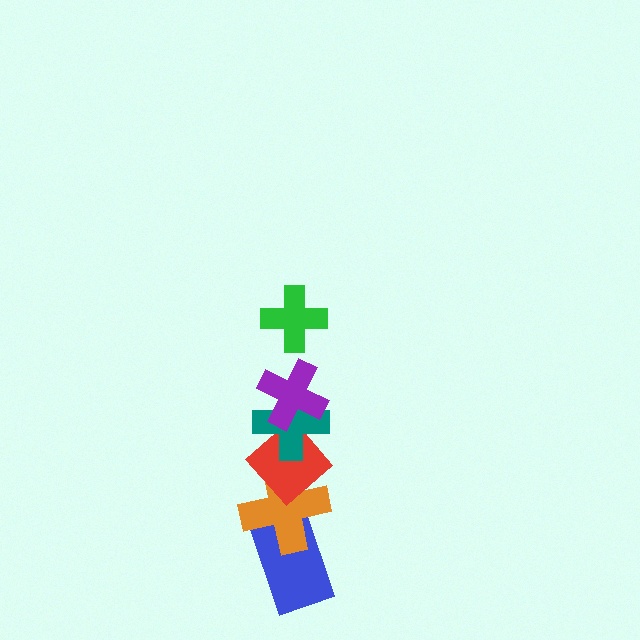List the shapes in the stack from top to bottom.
From top to bottom: the green cross, the purple cross, the teal cross, the red diamond, the orange cross, the blue rectangle.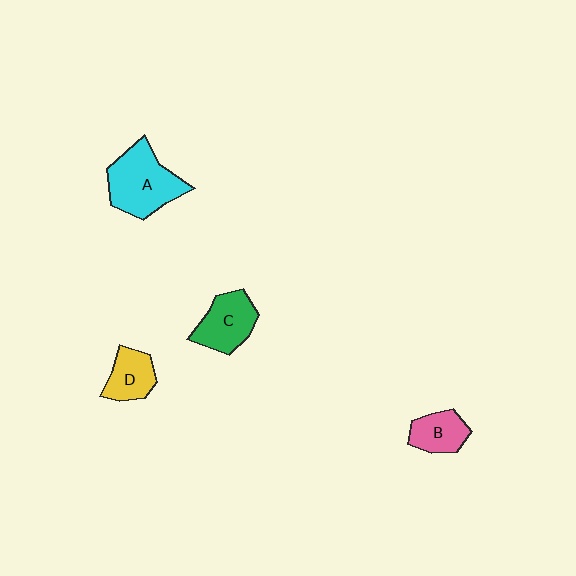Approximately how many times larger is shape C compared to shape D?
Approximately 1.3 times.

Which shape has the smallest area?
Shape B (pink).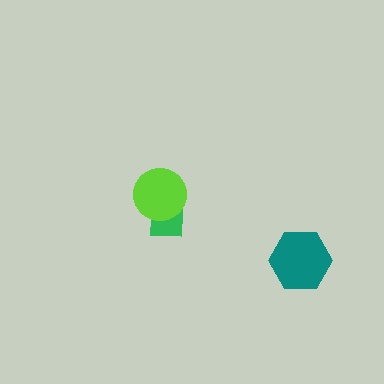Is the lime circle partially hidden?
No, no other shape covers it.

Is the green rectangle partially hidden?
Yes, it is partially covered by another shape.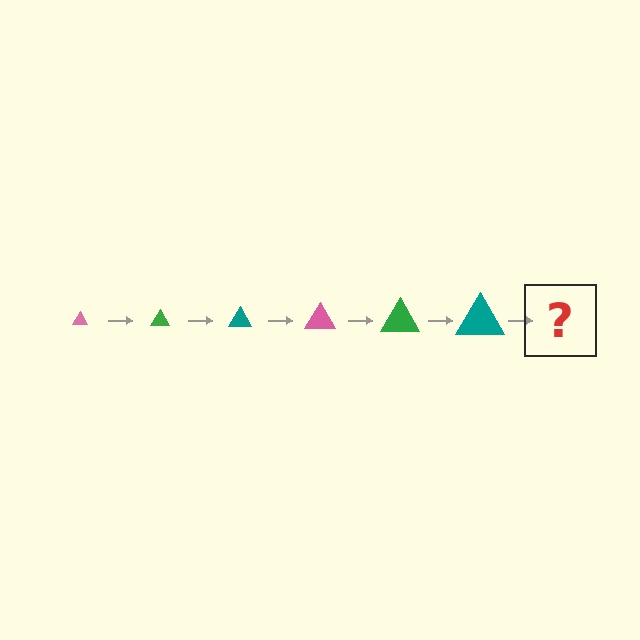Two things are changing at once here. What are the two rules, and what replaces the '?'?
The two rules are that the triangle grows larger each step and the color cycles through pink, green, and teal. The '?' should be a pink triangle, larger than the previous one.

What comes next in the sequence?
The next element should be a pink triangle, larger than the previous one.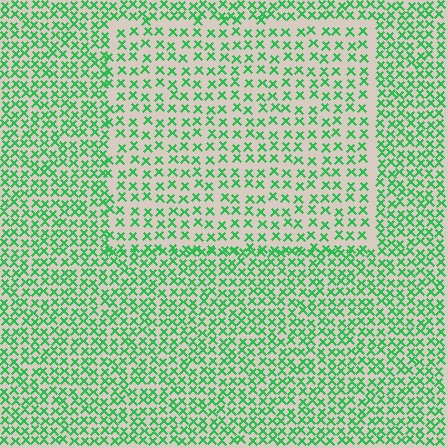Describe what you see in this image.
The image contains small green elements arranged at two different densities. A rectangle-shaped region is visible where the elements are less densely packed than the surrounding area.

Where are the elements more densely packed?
The elements are more densely packed outside the rectangle boundary.